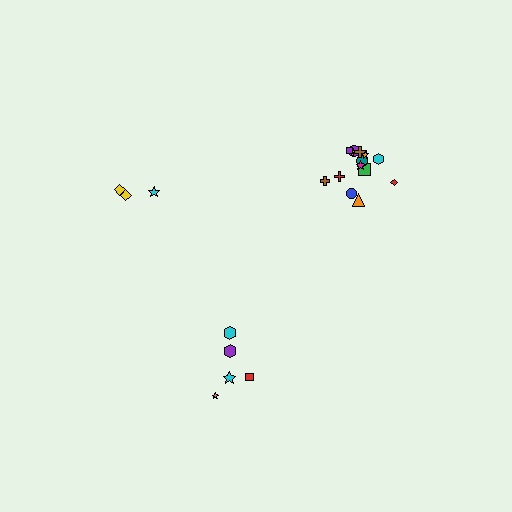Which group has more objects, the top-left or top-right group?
The top-right group.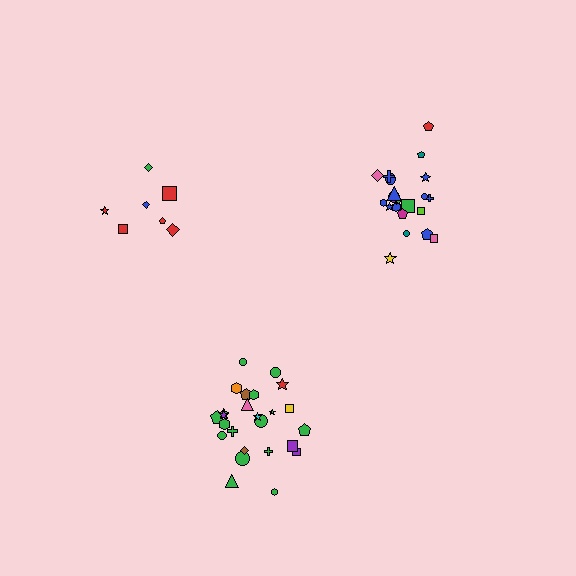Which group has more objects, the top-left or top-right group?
The top-right group.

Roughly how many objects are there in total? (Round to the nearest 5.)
Roughly 55 objects in total.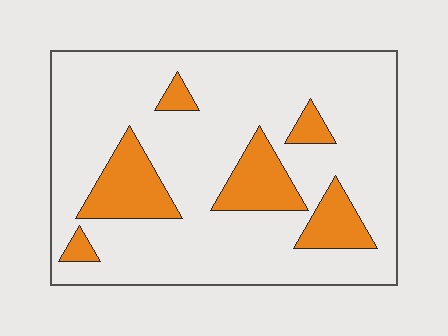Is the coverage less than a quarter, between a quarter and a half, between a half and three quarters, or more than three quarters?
Less than a quarter.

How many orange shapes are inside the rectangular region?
6.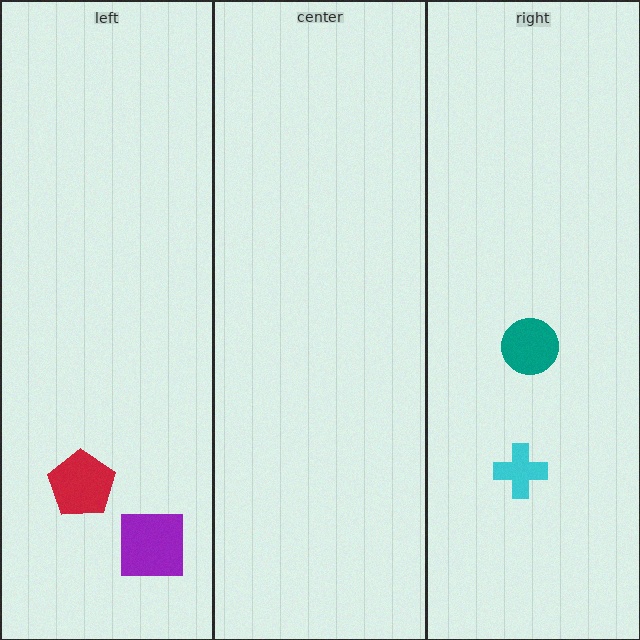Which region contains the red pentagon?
The left region.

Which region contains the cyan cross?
The right region.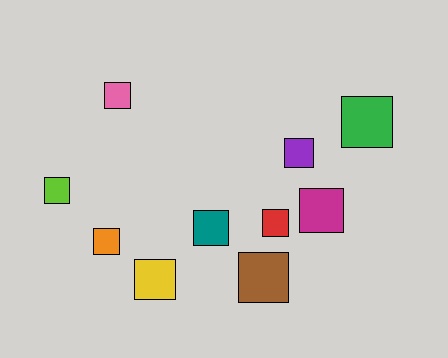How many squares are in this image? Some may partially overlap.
There are 10 squares.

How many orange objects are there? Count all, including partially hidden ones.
There is 1 orange object.